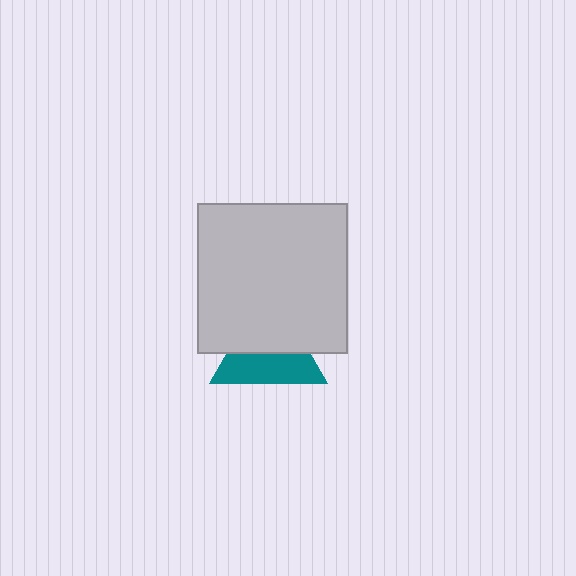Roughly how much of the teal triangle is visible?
About half of it is visible (roughly 50%).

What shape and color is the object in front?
The object in front is a light gray square.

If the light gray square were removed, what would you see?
You would see the complete teal triangle.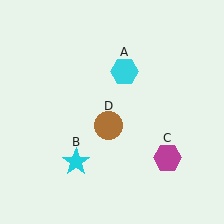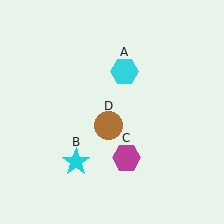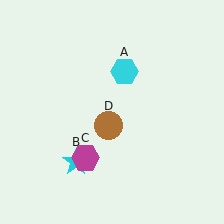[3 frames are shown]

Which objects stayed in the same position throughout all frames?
Cyan hexagon (object A) and cyan star (object B) and brown circle (object D) remained stationary.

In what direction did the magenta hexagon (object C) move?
The magenta hexagon (object C) moved left.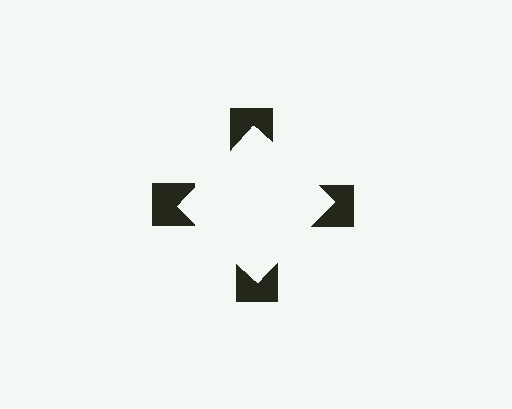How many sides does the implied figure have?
4 sides.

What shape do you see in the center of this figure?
An illusory square — its edges are inferred from the aligned wedge cuts in the notched squares, not physically drawn.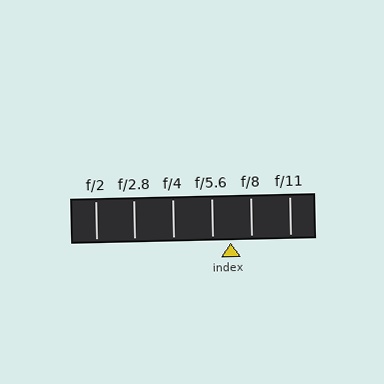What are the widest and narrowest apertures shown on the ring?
The widest aperture shown is f/2 and the narrowest is f/11.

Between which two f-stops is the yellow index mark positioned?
The index mark is between f/5.6 and f/8.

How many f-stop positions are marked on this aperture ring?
There are 6 f-stop positions marked.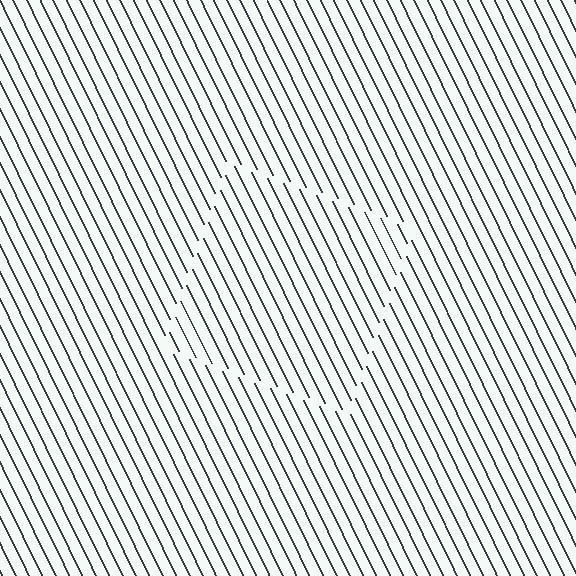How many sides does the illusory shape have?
4 sides — the line-ends trace a square.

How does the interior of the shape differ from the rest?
The interior of the shape contains the same grating, shifted by half a period — the contour is defined by the phase discontinuity where line-ends from the inner and outer gratings abut.